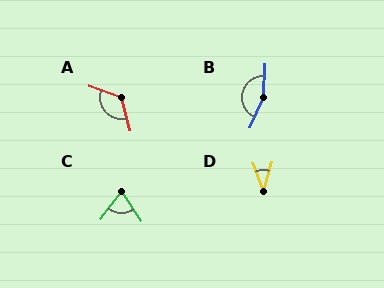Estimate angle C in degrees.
Approximately 70 degrees.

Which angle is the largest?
B, at approximately 160 degrees.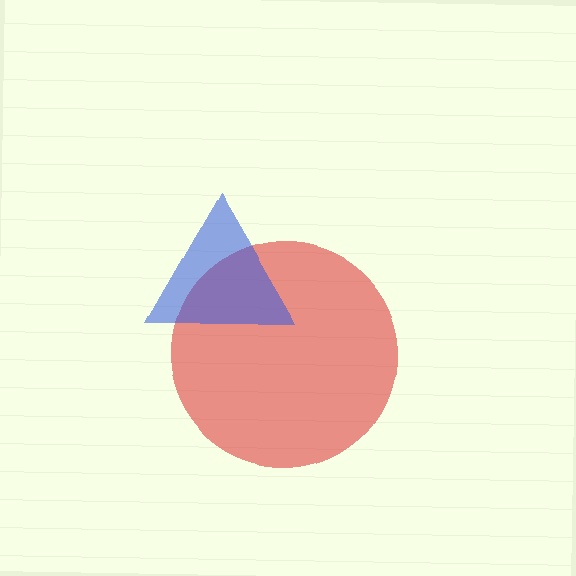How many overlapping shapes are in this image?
There are 2 overlapping shapes in the image.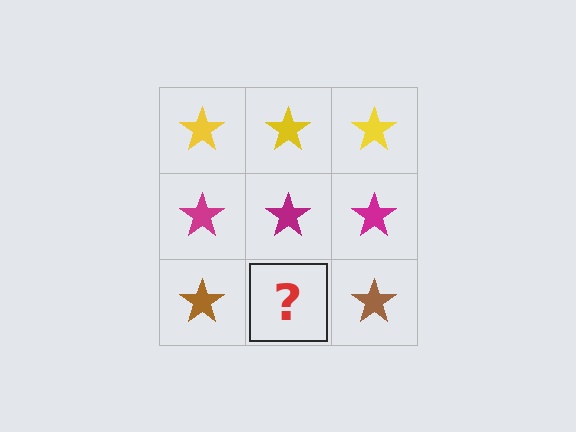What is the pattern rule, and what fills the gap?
The rule is that each row has a consistent color. The gap should be filled with a brown star.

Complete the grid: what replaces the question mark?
The question mark should be replaced with a brown star.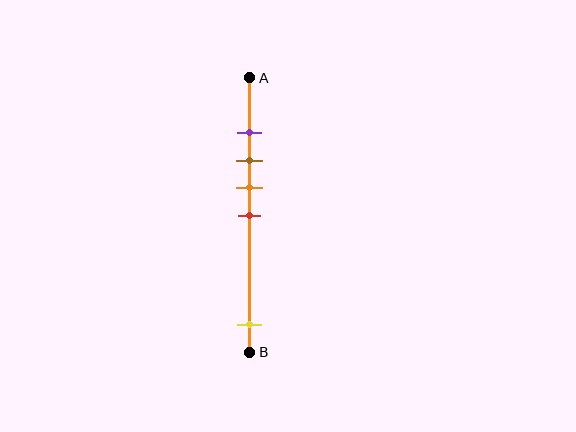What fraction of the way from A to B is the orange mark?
The orange mark is approximately 40% (0.4) of the way from A to B.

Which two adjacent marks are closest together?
The purple and brown marks are the closest adjacent pair.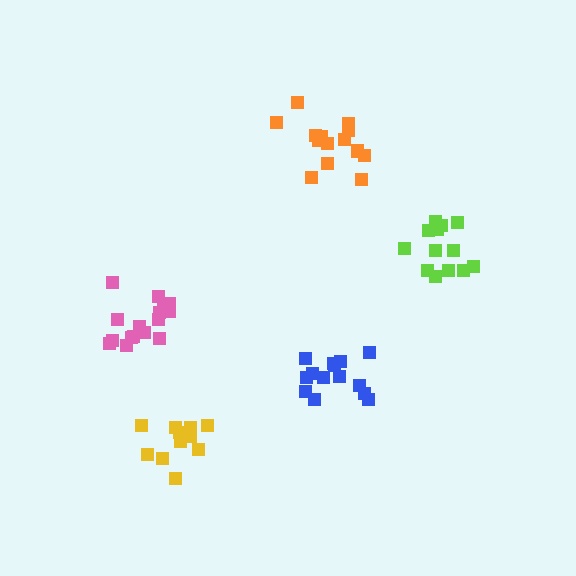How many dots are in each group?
Group 1: 16 dots, Group 2: 13 dots, Group 3: 14 dots, Group 4: 17 dots, Group 5: 11 dots (71 total).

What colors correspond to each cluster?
The clusters are colored: orange, lime, blue, pink, yellow.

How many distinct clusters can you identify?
There are 5 distinct clusters.